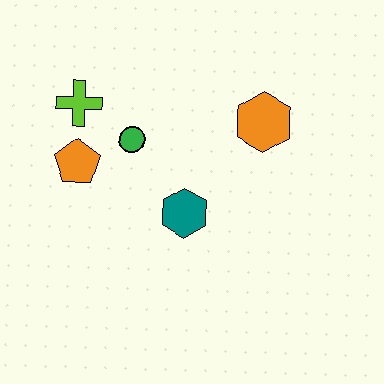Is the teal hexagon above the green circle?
No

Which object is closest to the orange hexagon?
The teal hexagon is closest to the orange hexagon.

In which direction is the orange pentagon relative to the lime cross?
The orange pentagon is below the lime cross.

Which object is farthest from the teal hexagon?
The lime cross is farthest from the teal hexagon.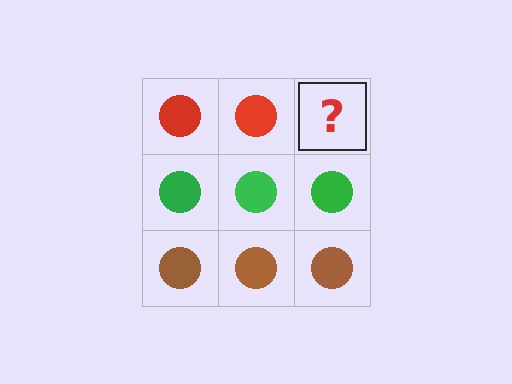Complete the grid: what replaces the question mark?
The question mark should be replaced with a red circle.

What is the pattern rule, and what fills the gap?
The rule is that each row has a consistent color. The gap should be filled with a red circle.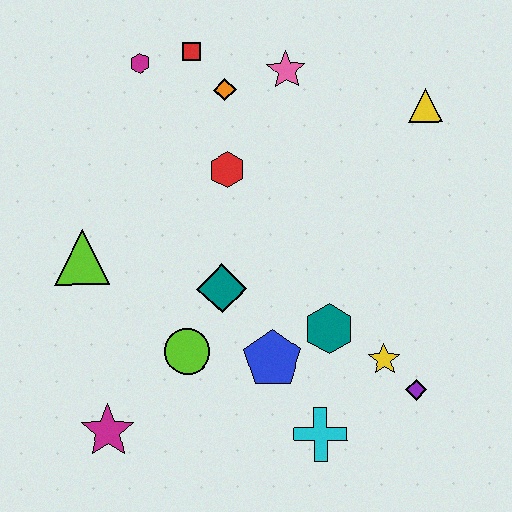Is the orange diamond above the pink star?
No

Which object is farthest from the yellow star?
The magenta hexagon is farthest from the yellow star.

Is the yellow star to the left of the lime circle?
No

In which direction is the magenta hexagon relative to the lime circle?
The magenta hexagon is above the lime circle.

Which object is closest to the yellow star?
The purple diamond is closest to the yellow star.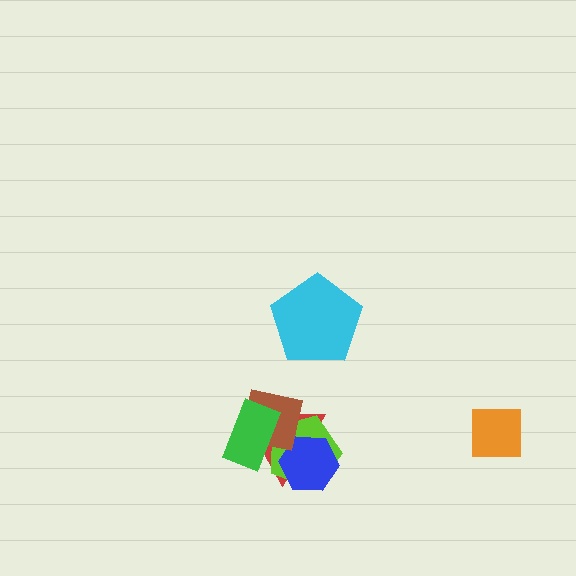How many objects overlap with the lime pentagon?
4 objects overlap with the lime pentagon.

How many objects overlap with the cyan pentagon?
0 objects overlap with the cyan pentagon.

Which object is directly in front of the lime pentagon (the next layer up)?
The blue hexagon is directly in front of the lime pentagon.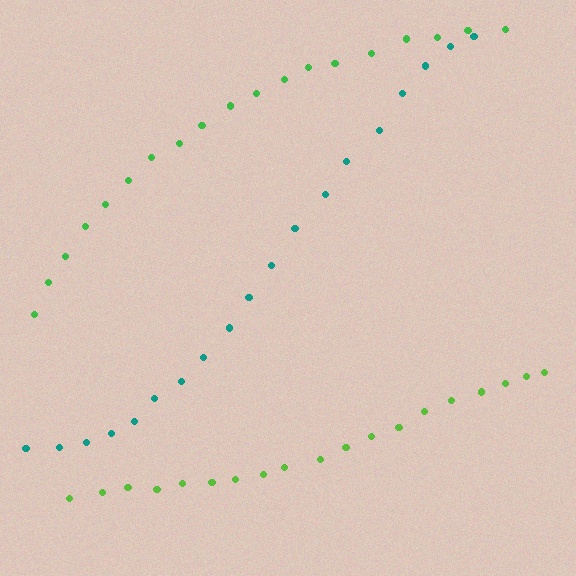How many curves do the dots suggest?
There are 3 distinct paths.